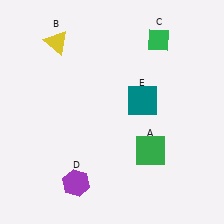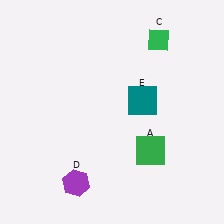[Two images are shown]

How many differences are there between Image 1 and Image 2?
There is 1 difference between the two images.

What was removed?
The yellow triangle (B) was removed in Image 2.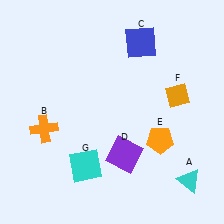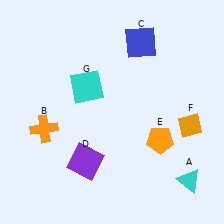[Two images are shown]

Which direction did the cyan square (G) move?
The cyan square (G) moved up.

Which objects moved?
The objects that moved are: the purple square (D), the orange diamond (F), the cyan square (G).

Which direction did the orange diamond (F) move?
The orange diamond (F) moved down.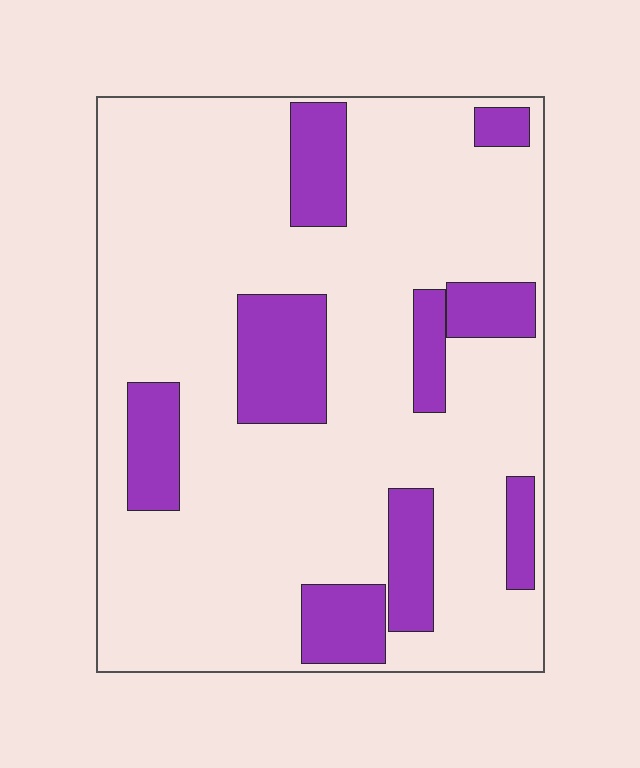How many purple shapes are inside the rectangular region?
9.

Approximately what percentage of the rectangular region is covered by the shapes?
Approximately 20%.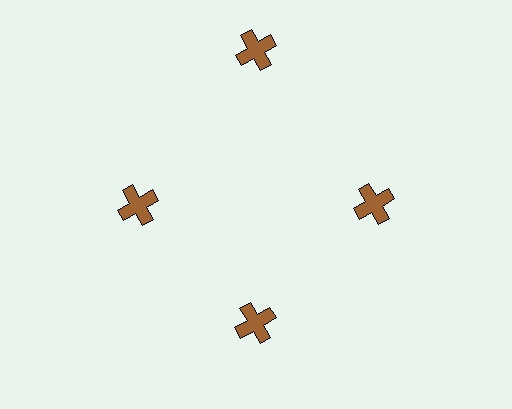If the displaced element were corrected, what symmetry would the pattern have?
It would have 4-fold rotational symmetry — the pattern would map onto itself every 90 degrees.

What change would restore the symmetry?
The symmetry would be restored by moving it inward, back onto the ring so that all 4 crosses sit at equal angles and equal distance from the center.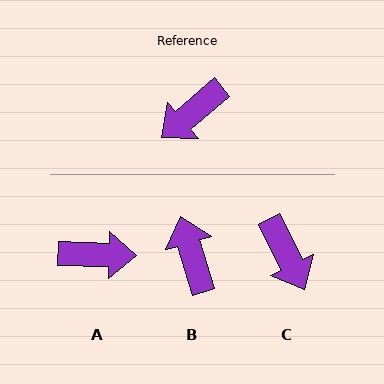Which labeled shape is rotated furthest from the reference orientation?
A, about 138 degrees away.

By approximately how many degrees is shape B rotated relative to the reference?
Approximately 113 degrees clockwise.